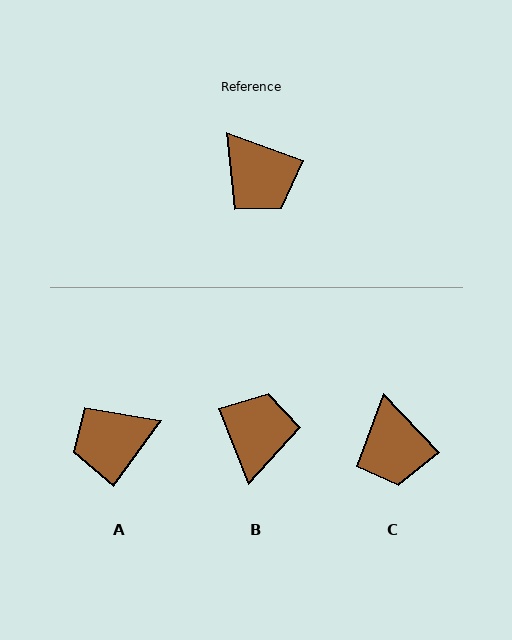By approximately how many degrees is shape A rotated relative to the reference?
Approximately 106 degrees clockwise.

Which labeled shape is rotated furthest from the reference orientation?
B, about 132 degrees away.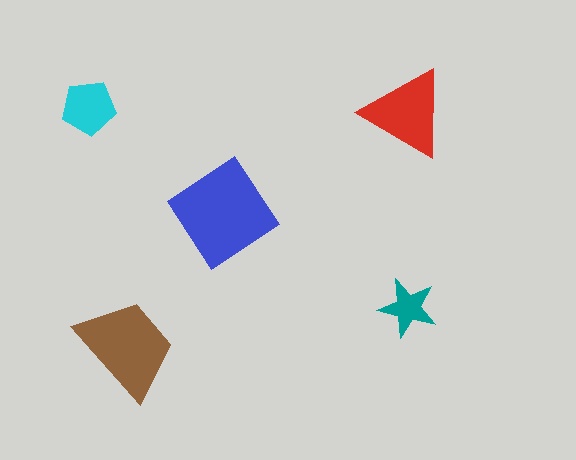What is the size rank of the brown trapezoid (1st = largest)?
2nd.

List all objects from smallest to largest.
The teal star, the cyan pentagon, the red triangle, the brown trapezoid, the blue diamond.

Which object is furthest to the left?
The cyan pentagon is leftmost.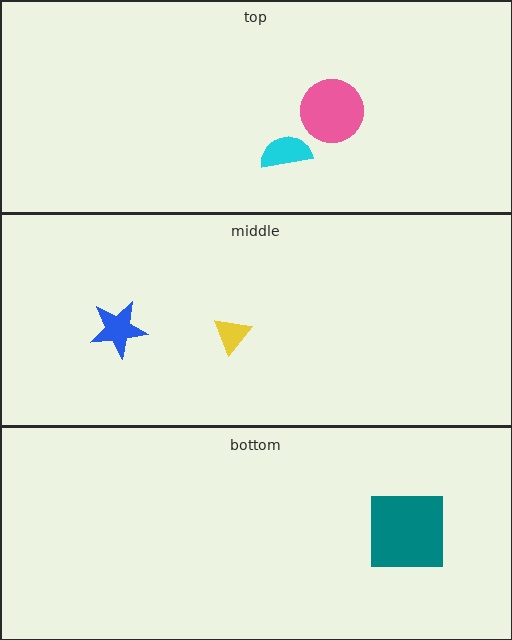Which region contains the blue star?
The middle region.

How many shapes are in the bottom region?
1.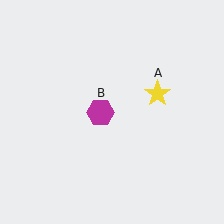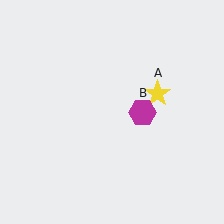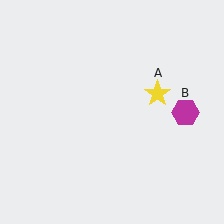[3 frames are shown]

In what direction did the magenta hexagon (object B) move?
The magenta hexagon (object B) moved right.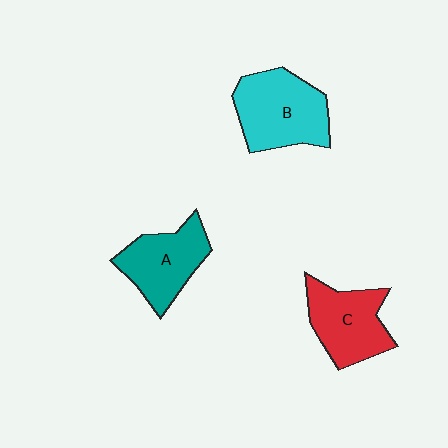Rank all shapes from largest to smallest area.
From largest to smallest: B (cyan), C (red), A (teal).